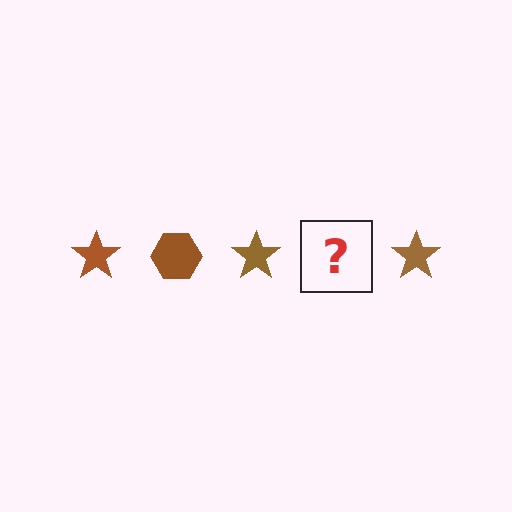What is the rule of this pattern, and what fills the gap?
The rule is that the pattern cycles through star, hexagon shapes in brown. The gap should be filled with a brown hexagon.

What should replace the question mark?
The question mark should be replaced with a brown hexagon.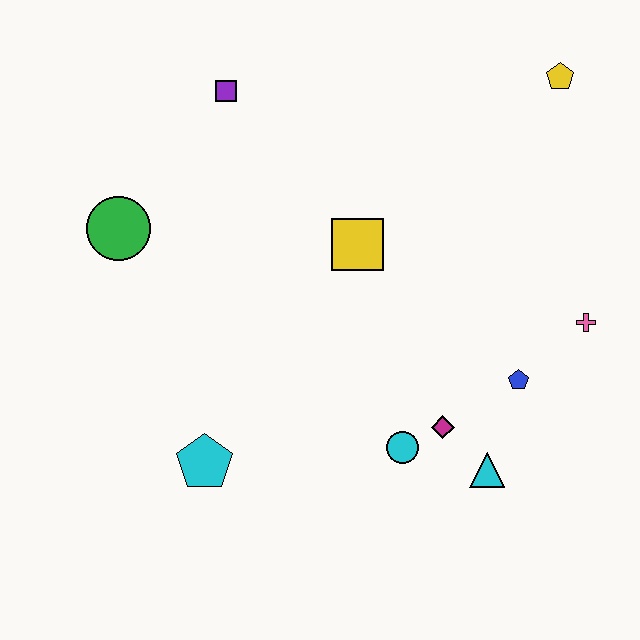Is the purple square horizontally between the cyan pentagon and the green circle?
No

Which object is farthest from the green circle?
The pink cross is farthest from the green circle.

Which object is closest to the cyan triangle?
The magenta diamond is closest to the cyan triangle.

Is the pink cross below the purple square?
Yes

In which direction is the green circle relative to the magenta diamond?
The green circle is to the left of the magenta diamond.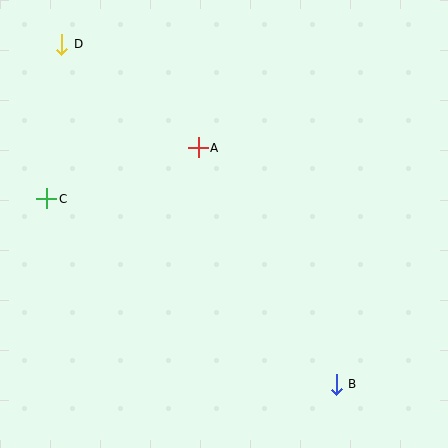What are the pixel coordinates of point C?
Point C is at (47, 199).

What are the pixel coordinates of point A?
Point A is at (198, 148).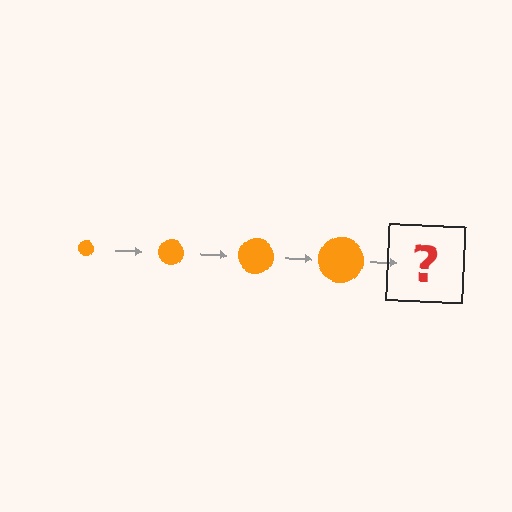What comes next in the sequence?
The next element should be an orange circle, larger than the previous one.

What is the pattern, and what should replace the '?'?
The pattern is that the circle gets progressively larger each step. The '?' should be an orange circle, larger than the previous one.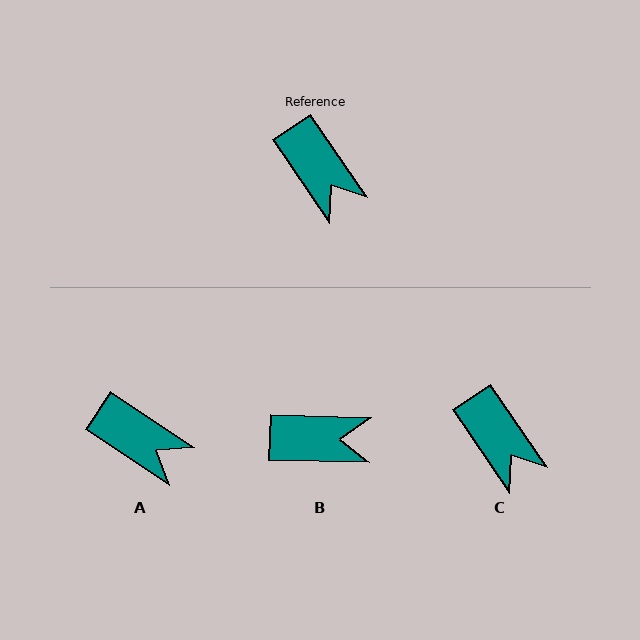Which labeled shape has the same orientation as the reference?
C.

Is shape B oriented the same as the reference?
No, it is off by about 54 degrees.